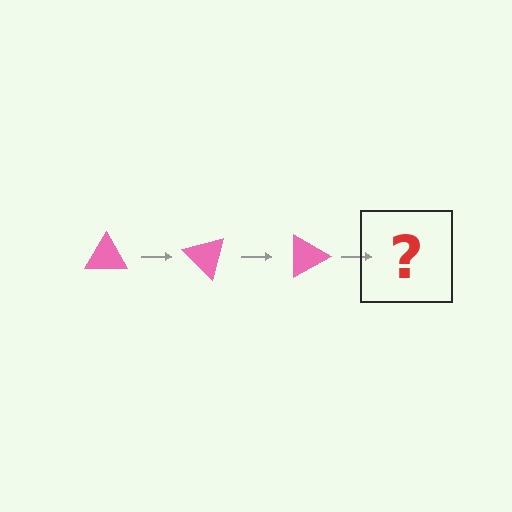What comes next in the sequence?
The next element should be a pink triangle rotated 135 degrees.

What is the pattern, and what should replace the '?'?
The pattern is that the triangle rotates 45 degrees each step. The '?' should be a pink triangle rotated 135 degrees.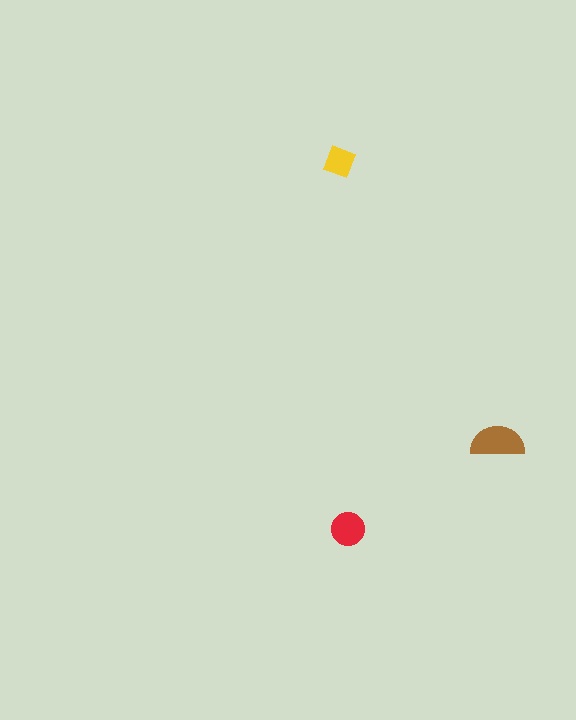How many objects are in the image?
There are 3 objects in the image.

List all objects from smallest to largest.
The yellow diamond, the red circle, the brown semicircle.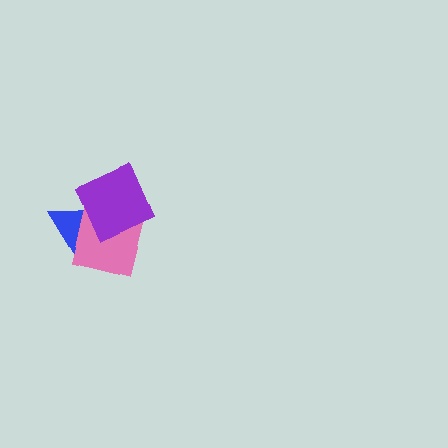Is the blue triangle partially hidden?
Yes, it is partially covered by another shape.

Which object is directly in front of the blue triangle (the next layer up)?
The pink square is directly in front of the blue triangle.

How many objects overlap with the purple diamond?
2 objects overlap with the purple diamond.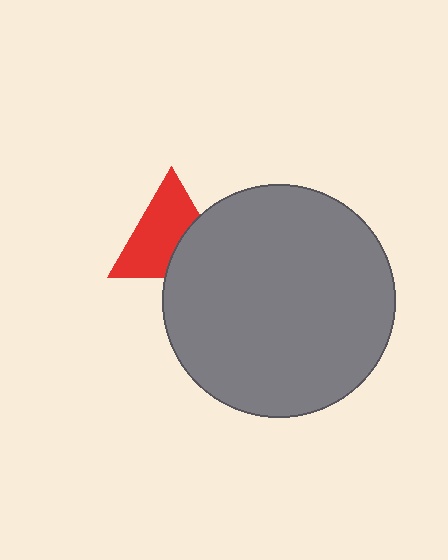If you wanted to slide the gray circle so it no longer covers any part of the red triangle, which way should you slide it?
Slide it right — that is the most direct way to separate the two shapes.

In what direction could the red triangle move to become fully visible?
The red triangle could move left. That would shift it out from behind the gray circle entirely.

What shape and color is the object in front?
The object in front is a gray circle.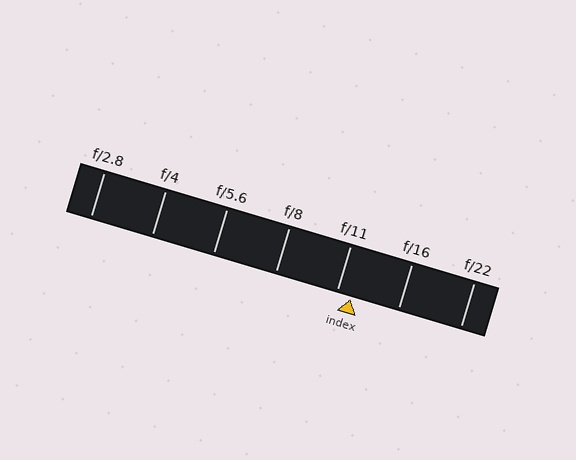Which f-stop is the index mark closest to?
The index mark is closest to f/11.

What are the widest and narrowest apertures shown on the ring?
The widest aperture shown is f/2.8 and the narrowest is f/22.